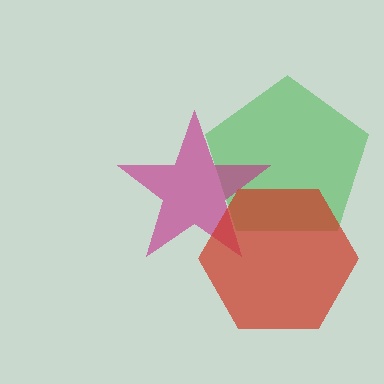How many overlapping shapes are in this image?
There are 3 overlapping shapes in the image.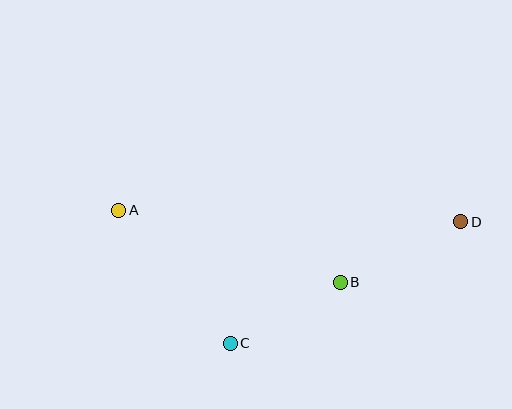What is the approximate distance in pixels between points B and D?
The distance between B and D is approximately 135 pixels.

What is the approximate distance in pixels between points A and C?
The distance between A and C is approximately 174 pixels.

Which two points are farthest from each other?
Points A and D are farthest from each other.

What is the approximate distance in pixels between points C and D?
The distance between C and D is approximately 261 pixels.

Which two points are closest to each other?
Points B and C are closest to each other.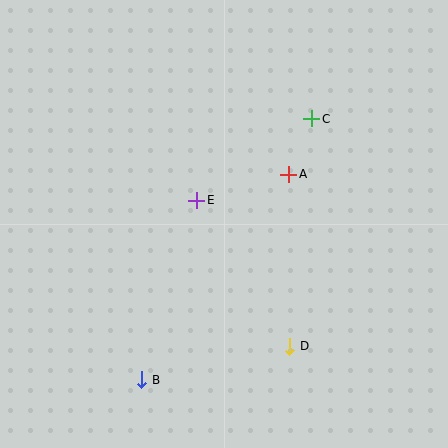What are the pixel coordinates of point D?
Point D is at (290, 346).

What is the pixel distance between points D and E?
The distance between D and E is 173 pixels.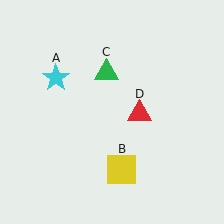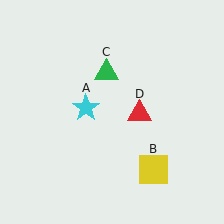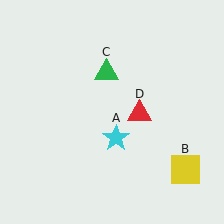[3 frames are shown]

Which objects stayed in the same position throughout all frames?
Green triangle (object C) and red triangle (object D) remained stationary.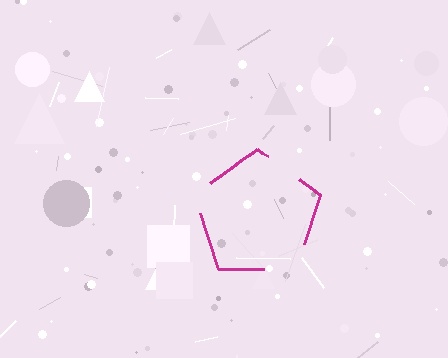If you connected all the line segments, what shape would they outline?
They would outline a pentagon.